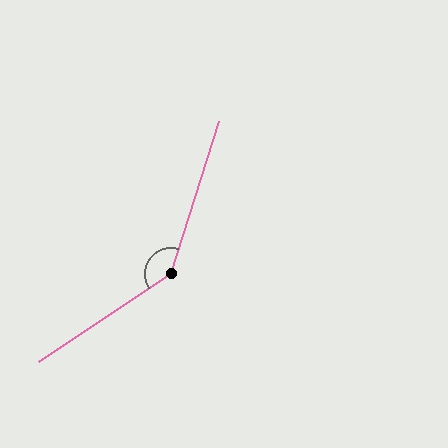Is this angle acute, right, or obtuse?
It is obtuse.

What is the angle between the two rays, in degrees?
Approximately 141 degrees.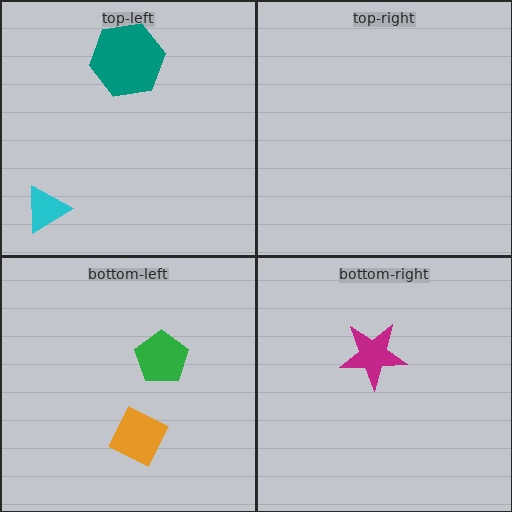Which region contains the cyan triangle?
The top-left region.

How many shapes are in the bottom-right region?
1.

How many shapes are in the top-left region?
2.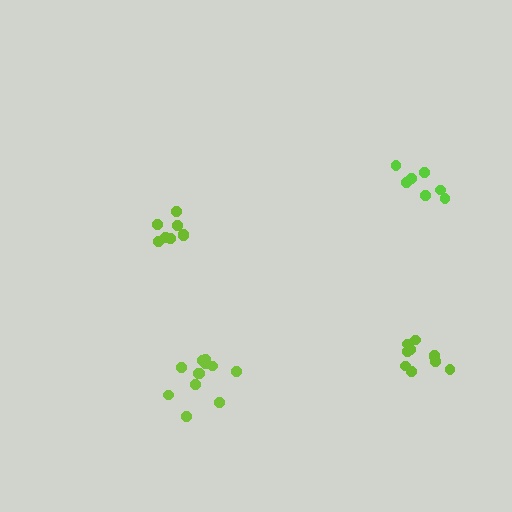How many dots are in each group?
Group 1: 12 dots, Group 2: 8 dots, Group 3: 10 dots, Group 4: 7 dots (37 total).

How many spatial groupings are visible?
There are 4 spatial groupings.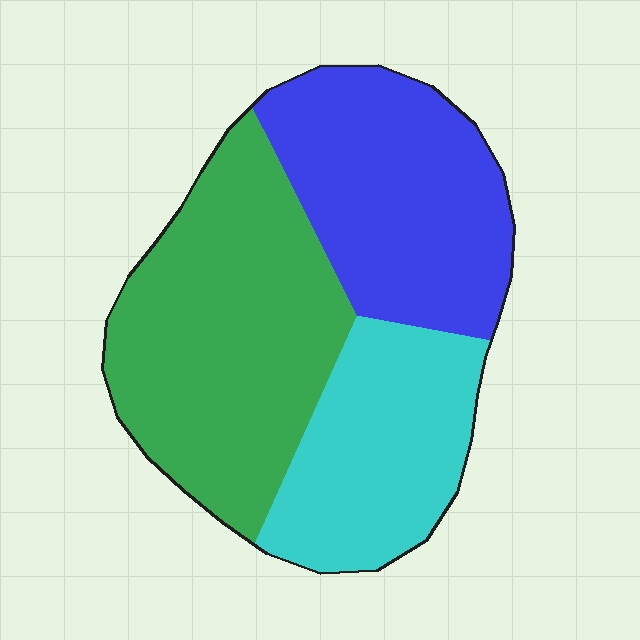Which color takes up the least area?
Cyan, at roughly 25%.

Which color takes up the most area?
Green, at roughly 40%.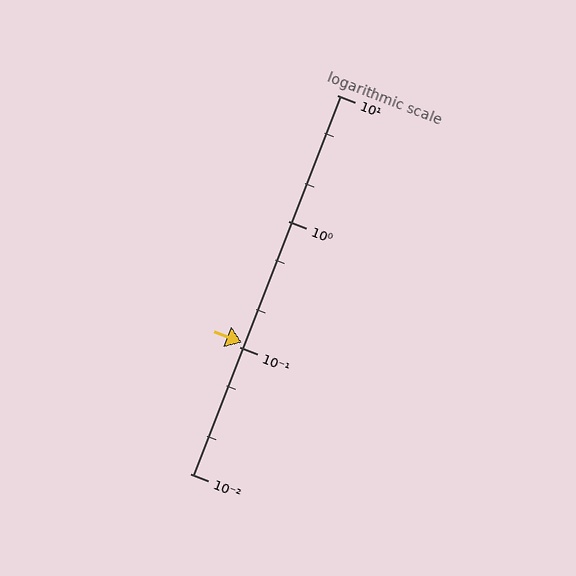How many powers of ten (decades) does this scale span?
The scale spans 3 decades, from 0.01 to 10.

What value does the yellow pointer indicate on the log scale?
The pointer indicates approximately 0.11.